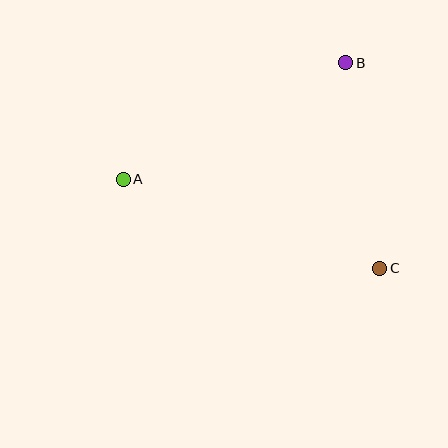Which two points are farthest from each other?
Points A and C are farthest from each other.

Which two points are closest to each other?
Points B and C are closest to each other.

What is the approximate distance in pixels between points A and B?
The distance between A and B is approximately 251 pixels.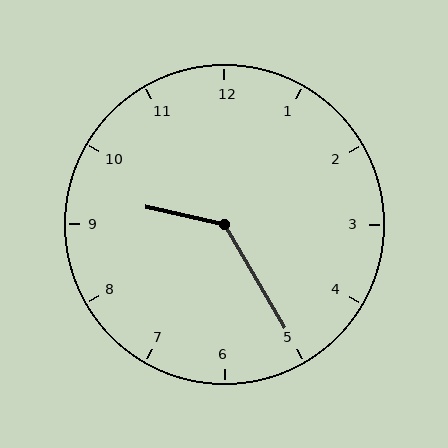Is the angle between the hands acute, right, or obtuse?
It is obtuse.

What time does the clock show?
9:25.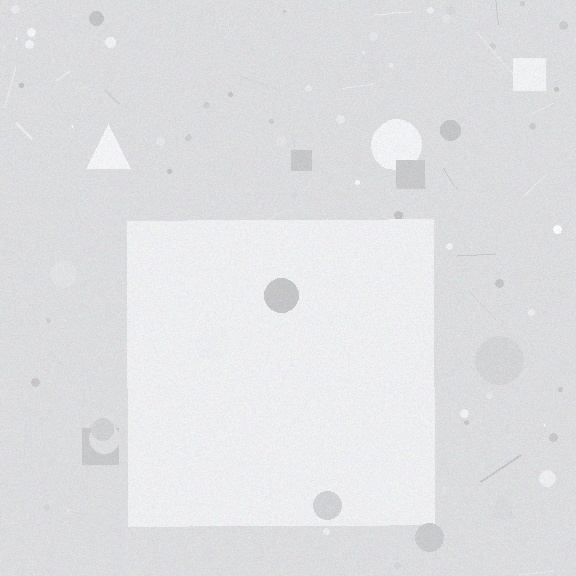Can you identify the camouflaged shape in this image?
The camouflaged shape is a square.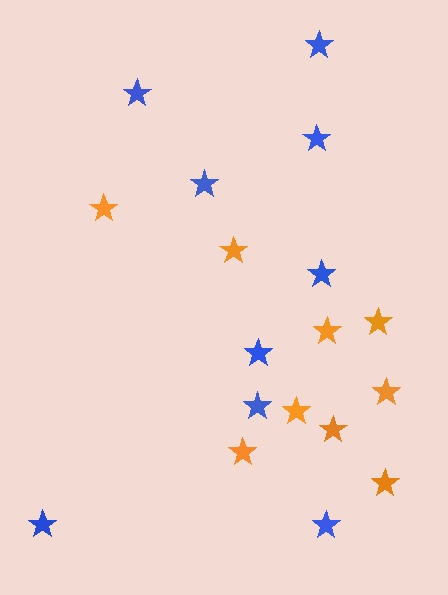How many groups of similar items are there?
There are 2 groups: one group of orange stars (9) and one group of blue stars (9).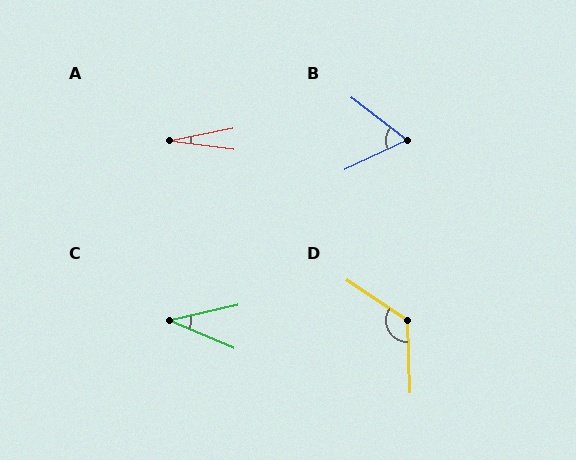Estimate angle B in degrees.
Approximately 63 degrees.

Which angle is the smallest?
A, at approximately 18 degrees.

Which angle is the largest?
D, at approximately 126 degrees.